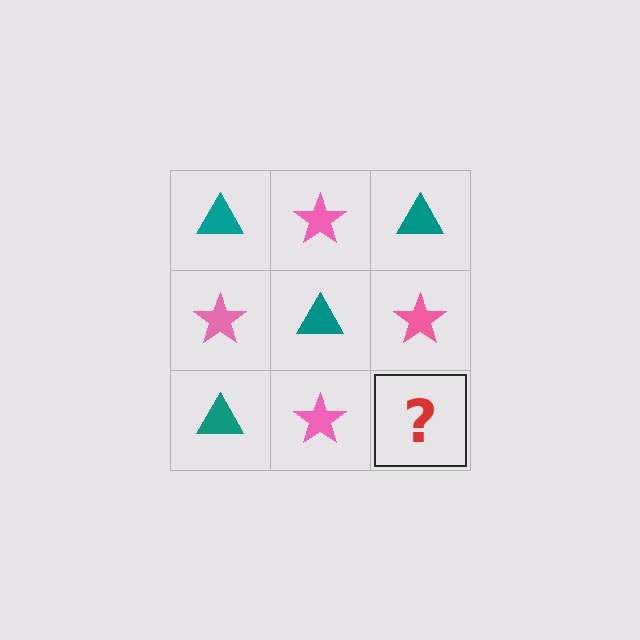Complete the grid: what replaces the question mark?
The question mark should be replaced with a teal triangle.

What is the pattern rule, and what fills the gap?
The rule is that it alternates teal triangle and pink star in a checkerboard pattern. The gap should be filled with a teal triangle.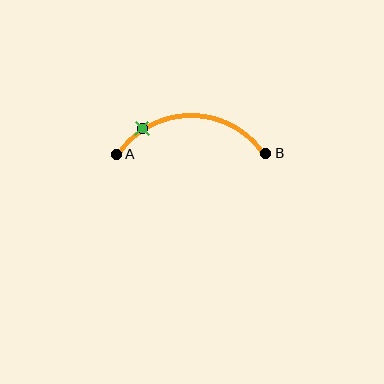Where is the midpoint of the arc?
The arc midpoint is the point on the curve farthest from the straight line joining A and B. It sits above that line.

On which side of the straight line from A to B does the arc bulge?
The arc bulges above the straight line connecting A and B.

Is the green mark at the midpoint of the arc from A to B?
No. The green mark lies on the arc but is closer to endpoint A. The arc midpoint would be at the point on the curve equidistant along the arc from both A and B.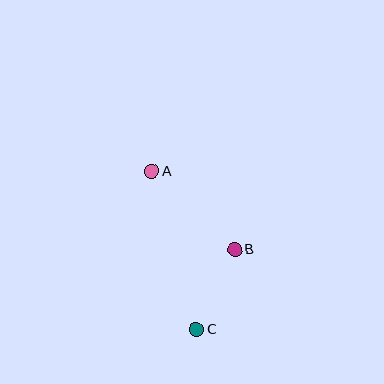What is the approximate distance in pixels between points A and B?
The distance between A and B is approximately 114 pixels.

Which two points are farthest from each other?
Points A and C are farthest from each other.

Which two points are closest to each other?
Points B and C are closest to each other.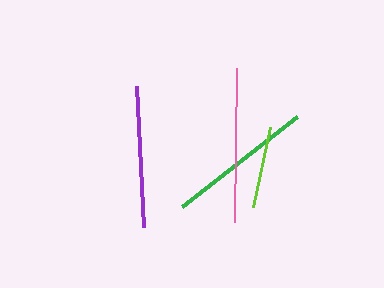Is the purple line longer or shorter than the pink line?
The pink line is longer than the purple line.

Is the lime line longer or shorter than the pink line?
The pink line is longer than the lime line.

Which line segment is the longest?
The pink line is the longest at approximately 154 pixels.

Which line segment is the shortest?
The lime line is the shortest at approximately 81 pixels.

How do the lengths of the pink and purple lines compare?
The pink and purple lines are approximately the same length.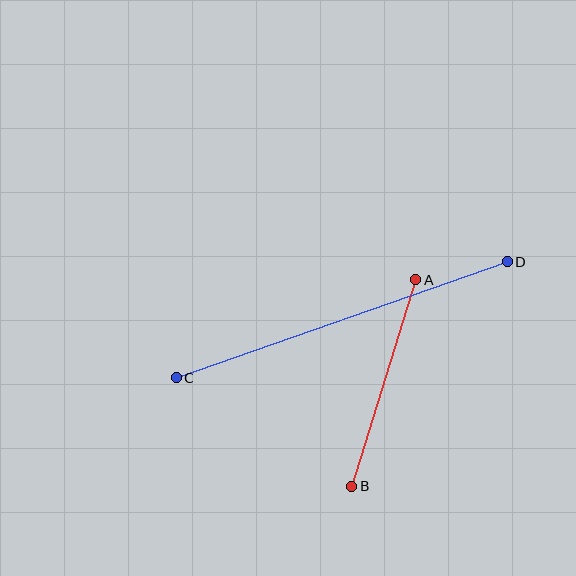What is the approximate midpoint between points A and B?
The midpoint is at approximately (384, 383) pixels.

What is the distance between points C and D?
The distance is approximately 351 pixels.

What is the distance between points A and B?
The distance is approximately 216 pixels.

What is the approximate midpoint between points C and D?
The midpoint is at approximately (342, 320) pixels.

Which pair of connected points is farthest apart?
Points C and D are farthest apart.